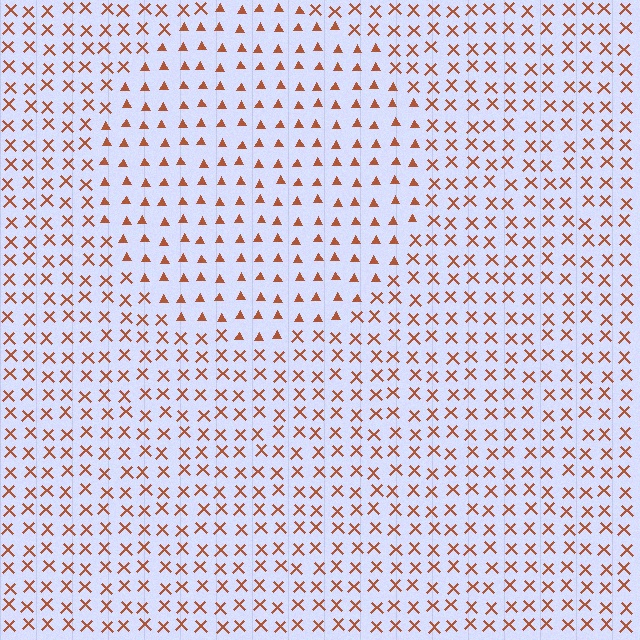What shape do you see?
I see a circle.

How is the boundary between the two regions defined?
The boundary is defined by a change in element shape: triangles inside vs. X marks outside. All elements share the same color and spacing.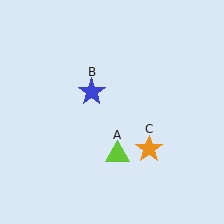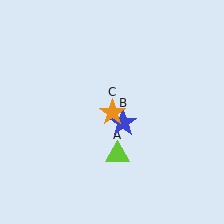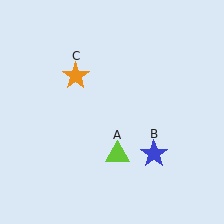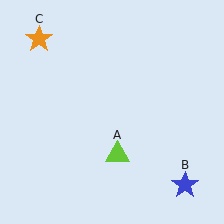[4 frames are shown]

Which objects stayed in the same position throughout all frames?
Lime triangle (object A) remained stationary.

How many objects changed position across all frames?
2 objects changed position: blue star (object B), orange star (object C).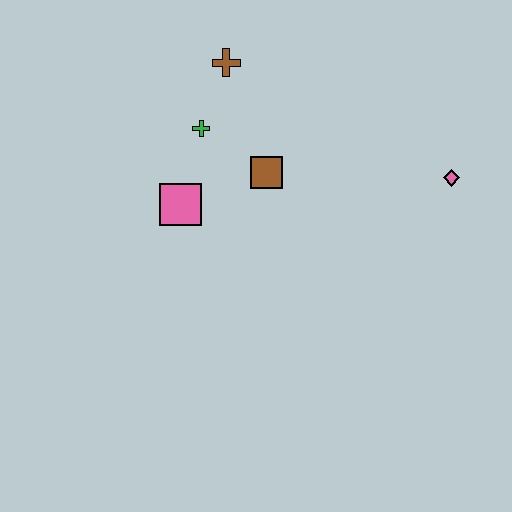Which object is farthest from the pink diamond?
The pink square is farthest from the pink diamond.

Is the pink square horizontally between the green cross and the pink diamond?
No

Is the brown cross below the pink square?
No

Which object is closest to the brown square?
The green cross is closest to the brown square.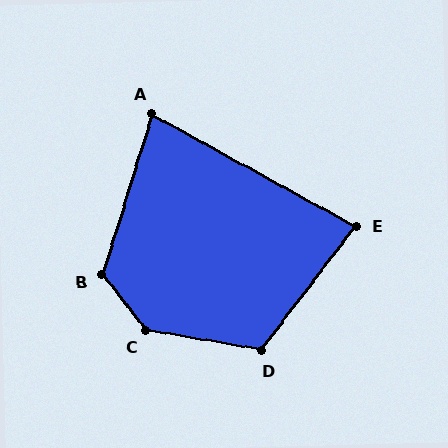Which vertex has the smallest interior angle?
A, at approximately 78 degrees.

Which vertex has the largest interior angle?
C, at approximately 138 degrees.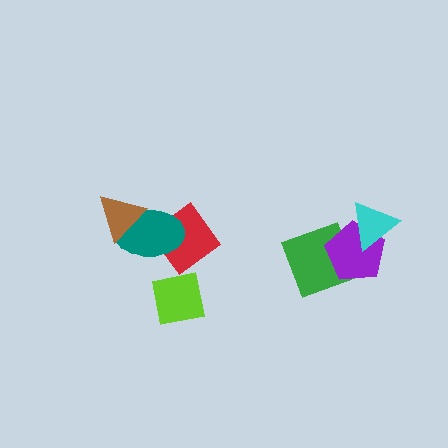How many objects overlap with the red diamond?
2 objects overlap with the red diamond.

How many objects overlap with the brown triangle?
1 object overlaps with the brown triangle.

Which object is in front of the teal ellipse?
The brown triangle is in front of the teal ellipse.